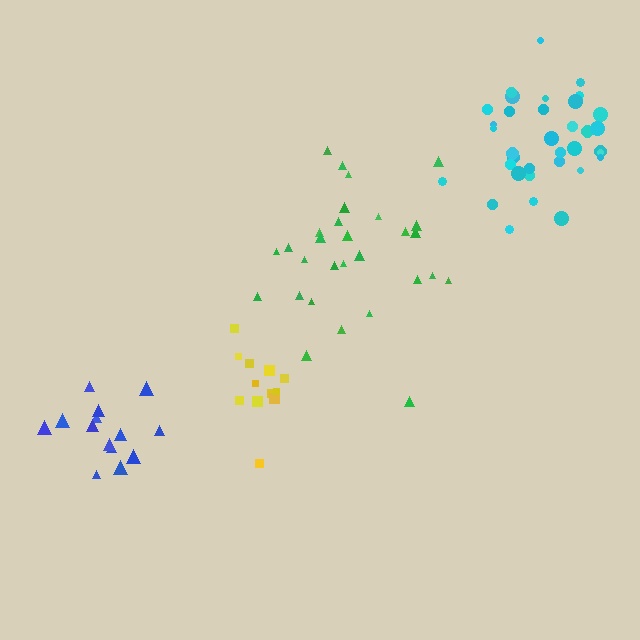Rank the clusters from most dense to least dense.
cyan, yellow, blue, green.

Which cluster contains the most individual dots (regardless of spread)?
Cyan (35).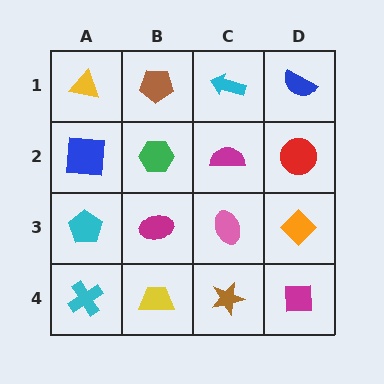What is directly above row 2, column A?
A yellow triangle.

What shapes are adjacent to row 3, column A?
A blue square (row 2, column A), a cyan cross (row 4, column A), a magenta ellipse (row 3, column B).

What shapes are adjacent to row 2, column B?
A brown pentagon (row 1, column B), a magenta ellipse (row 3, column B), a blue square (row 2, column A), a magenta semicircle (row 2, column C).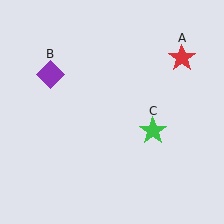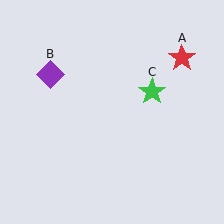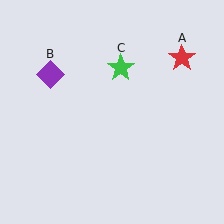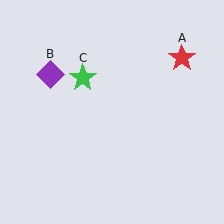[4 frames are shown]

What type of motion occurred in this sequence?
The green star (object C) rotated counterclockwise around the center of the scene.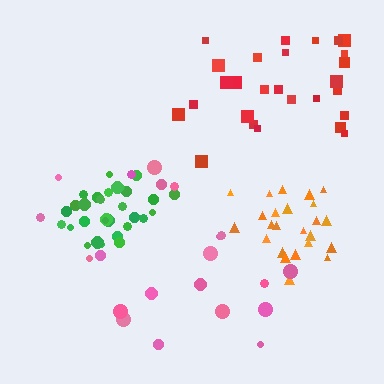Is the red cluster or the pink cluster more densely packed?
Red.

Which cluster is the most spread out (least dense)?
Pink.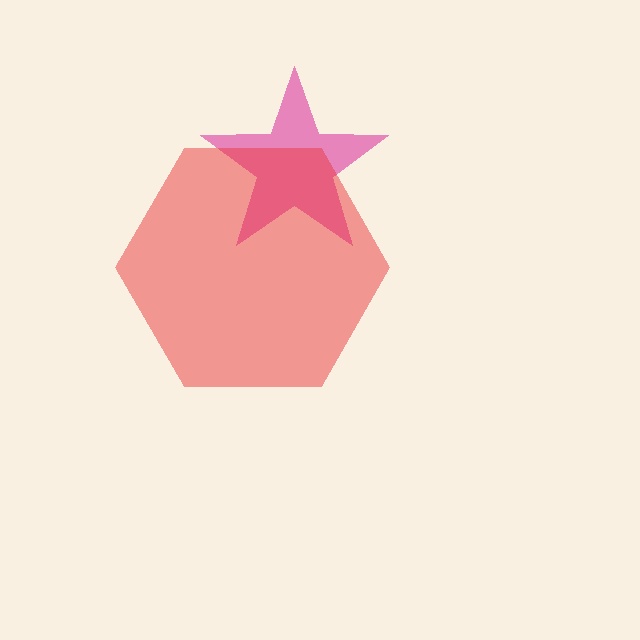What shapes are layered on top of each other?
The layered shapes are: a magenta star, a red hexagon.